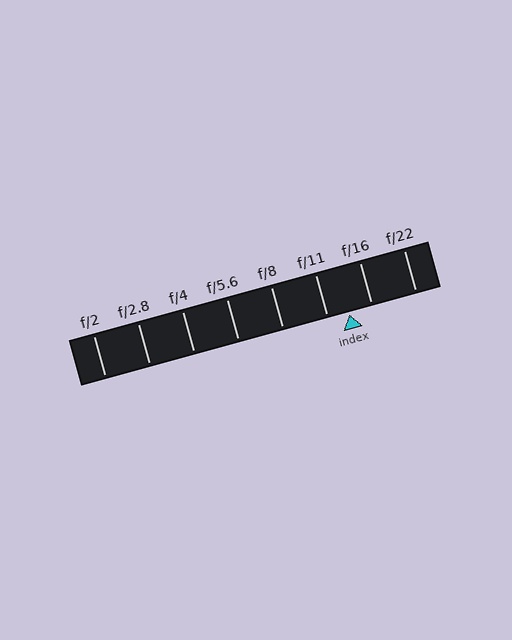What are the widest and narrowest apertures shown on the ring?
The widest aperture shown is f/2 and the narrowest is f/22.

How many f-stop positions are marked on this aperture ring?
There are 8 f-stop positions marked.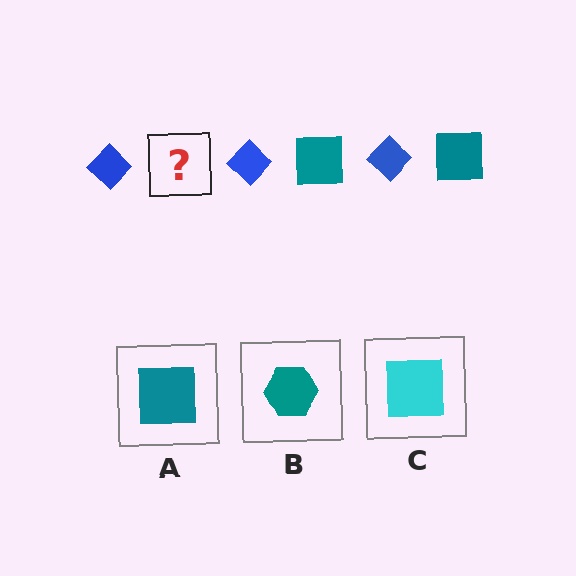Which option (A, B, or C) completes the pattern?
A.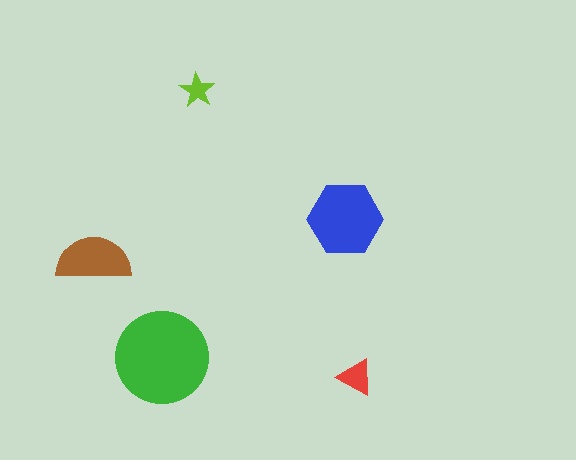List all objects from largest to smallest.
The green circle, the blue hexagon, the brown semicircle, the red triangle, the lime star.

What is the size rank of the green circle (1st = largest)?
1st.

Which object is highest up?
The lime star is topmost.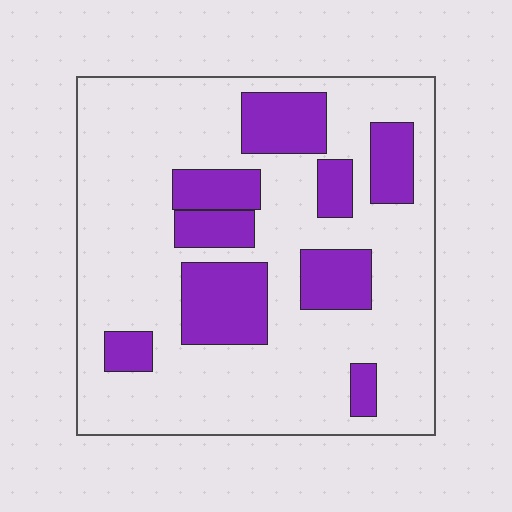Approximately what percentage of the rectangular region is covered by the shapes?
Approximately 25%.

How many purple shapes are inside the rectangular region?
9.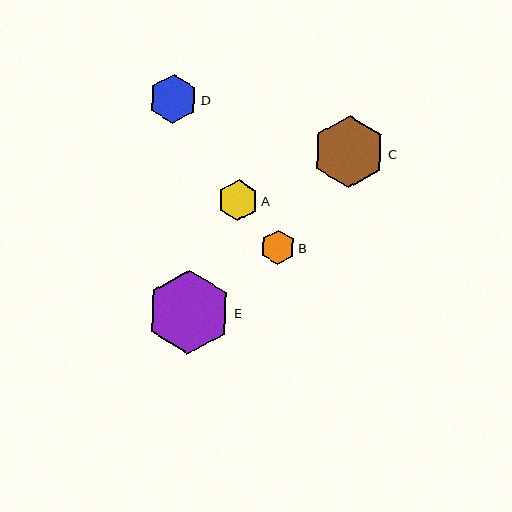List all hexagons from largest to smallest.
From largest to smallest: E, C, D, A, B.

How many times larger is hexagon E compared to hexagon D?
Hexagon E is approximately 1.7 times the size of hexagon D.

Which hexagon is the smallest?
Hexagon B is the smallest with a size of approximately 35 pixels.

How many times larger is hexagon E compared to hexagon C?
Hexagon E is approximately 1.2 times the size of hexagon C.